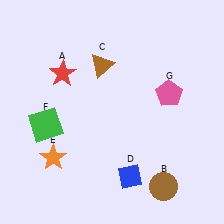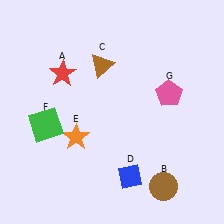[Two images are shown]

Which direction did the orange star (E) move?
The orange star (E) moved right.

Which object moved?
The orange star (E) moved right.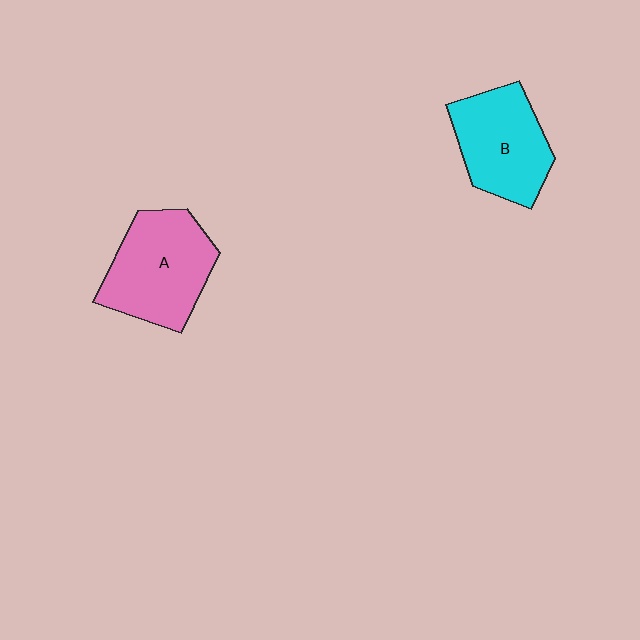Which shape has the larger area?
Shape A (pink).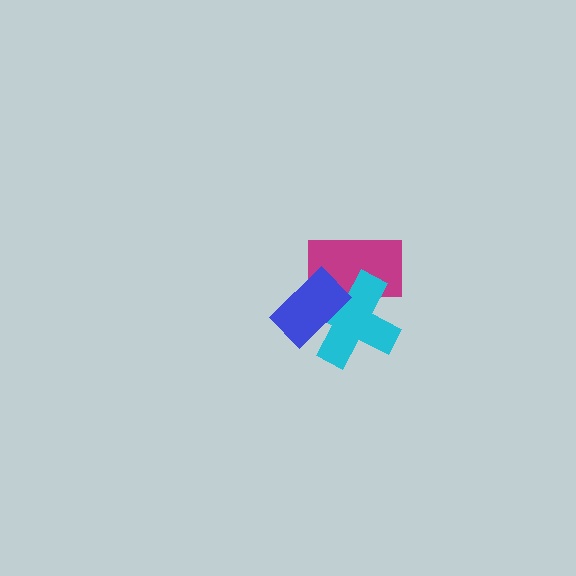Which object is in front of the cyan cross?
The blue rectangle is in front of the cyan cross.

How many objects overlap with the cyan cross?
2 objects overlap with the cyan cross.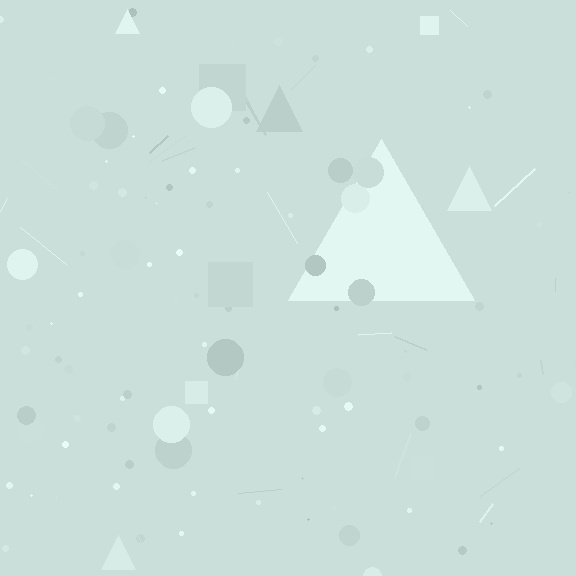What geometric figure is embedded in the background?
A triangle is embedded in the background.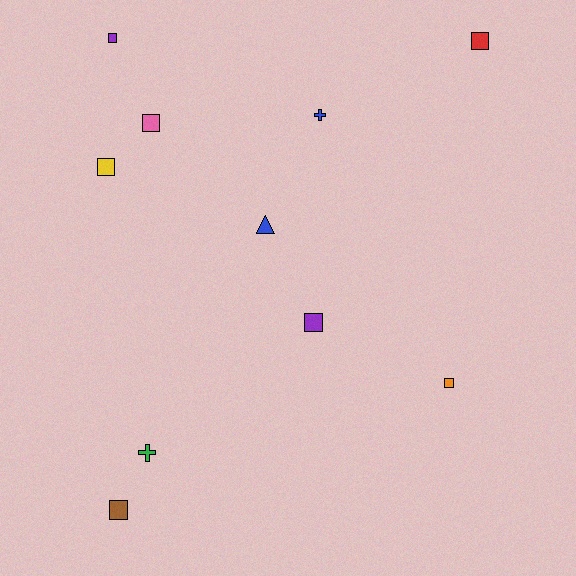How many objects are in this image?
There are 10 objects.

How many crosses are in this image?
There are 2 crosses.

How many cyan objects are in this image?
There are no cyan objects.